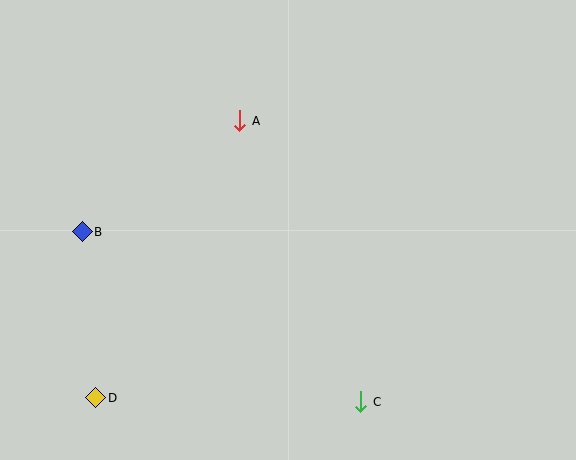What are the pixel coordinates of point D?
Point D is at (96, 398).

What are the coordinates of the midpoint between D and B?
The midpoint between D and B is at (89, 315).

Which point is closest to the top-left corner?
Point B is closest to the top-left corner.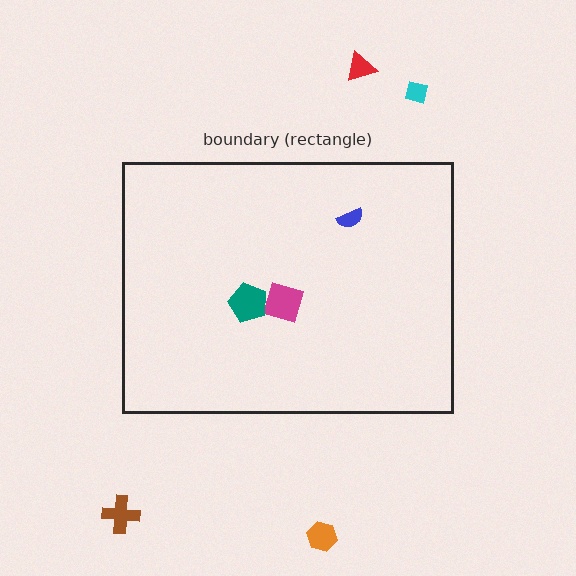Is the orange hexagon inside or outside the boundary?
Outside.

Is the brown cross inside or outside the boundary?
Outside.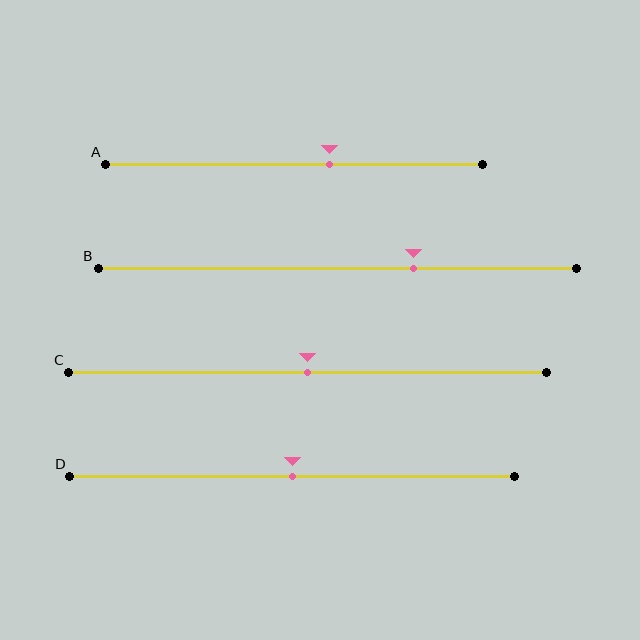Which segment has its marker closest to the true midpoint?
Segment C has its marker closest to the true midpoint.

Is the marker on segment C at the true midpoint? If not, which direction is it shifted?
Yes, the marker on segment C is at the true midpoint.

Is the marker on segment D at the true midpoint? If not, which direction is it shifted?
Yes, the marker on segment D is at the true midpoint.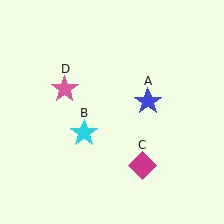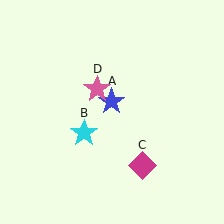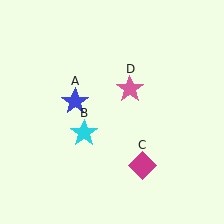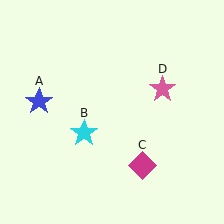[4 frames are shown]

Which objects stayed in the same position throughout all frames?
Cyan star (object B) and magenta diamond (object C) remained stationary.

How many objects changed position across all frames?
2 objects changed position: blue star (object A), pink star (object D).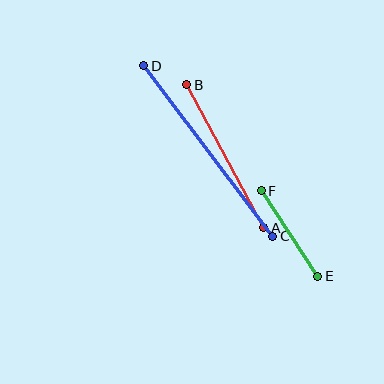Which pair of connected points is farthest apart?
Points C and D are farthest apart.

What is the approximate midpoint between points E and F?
The midpoint is at approximately (289, 234) pixels.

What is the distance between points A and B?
The distance is approximately 162 pixels.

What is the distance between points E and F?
The distance is approximately 102 pixels.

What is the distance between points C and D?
The distance is approximately 214 pixels.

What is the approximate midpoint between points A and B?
The midpoint is at approximately (225, 156) pixels.